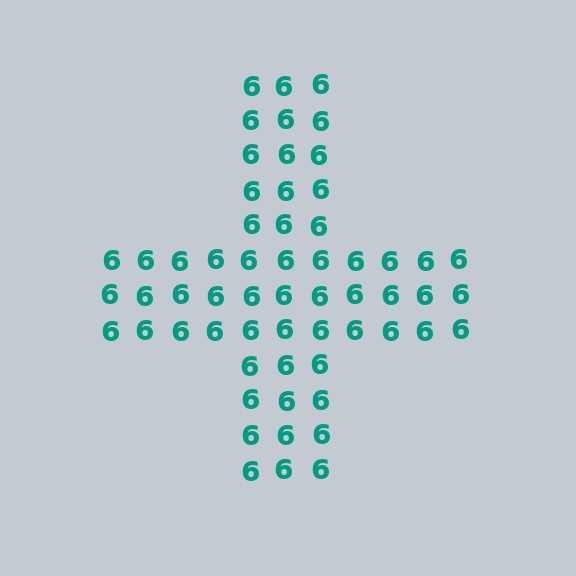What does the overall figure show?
The overall figure shows a cross.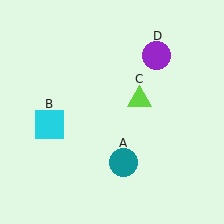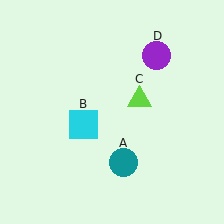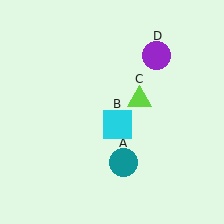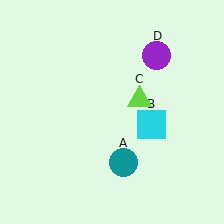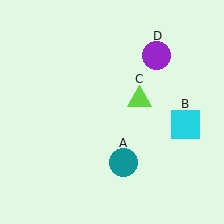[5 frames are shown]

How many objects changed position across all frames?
1 object changed position: cyan square (object B).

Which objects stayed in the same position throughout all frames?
Teal circle (object A) and lime triangle (object C) and purple circle (object D) remained stationary.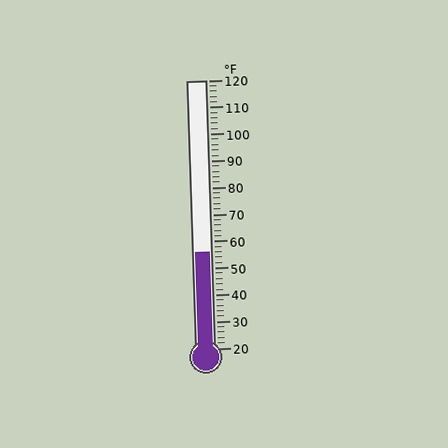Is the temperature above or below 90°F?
The temperature is below 90°F.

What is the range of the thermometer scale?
The thermometer scale ranges from 20°F to 120°F.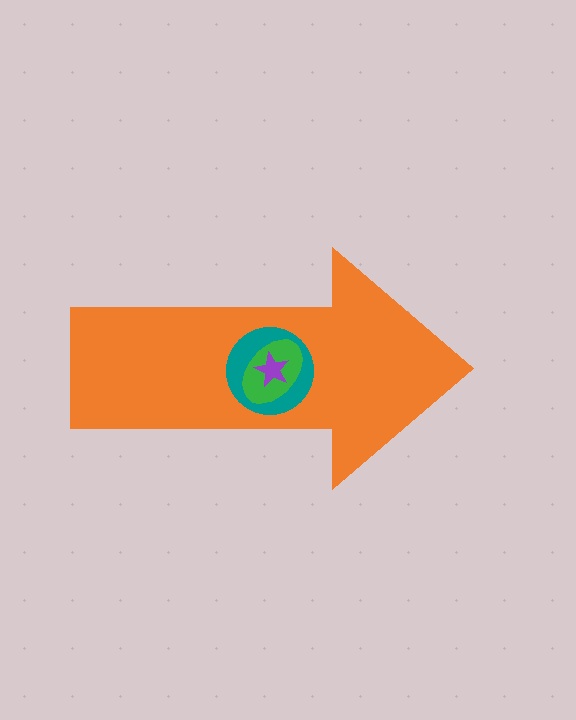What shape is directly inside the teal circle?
The green ellipse.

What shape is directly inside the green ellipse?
The purple star.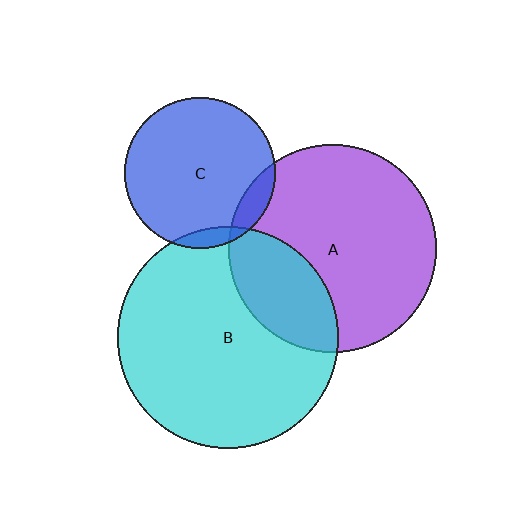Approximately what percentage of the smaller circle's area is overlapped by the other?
Approximately 10%.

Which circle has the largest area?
Circle B (cyan).